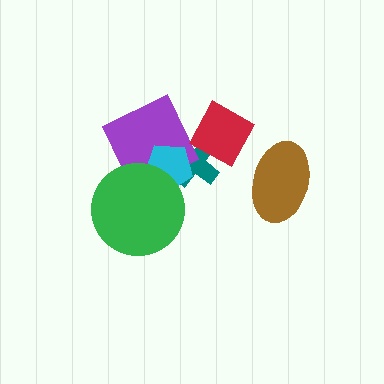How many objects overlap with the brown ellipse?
0 objects overlap with the brown ellipse.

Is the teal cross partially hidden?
Yes, it is partially covered by another shape.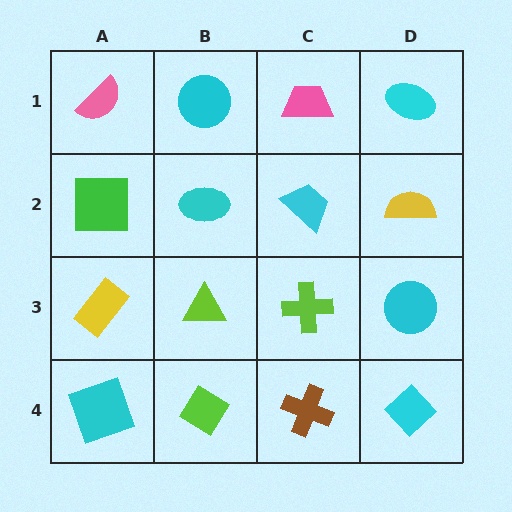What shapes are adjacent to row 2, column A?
A pink semicircle (row 1, column A), a yellow rectangle (row 3, column A), a cyan ellipse (row 2, column B).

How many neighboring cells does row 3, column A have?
3.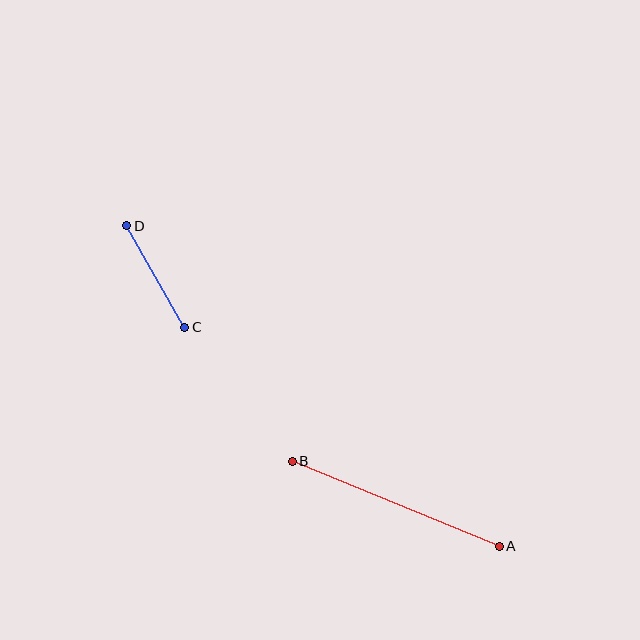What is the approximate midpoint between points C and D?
The midpoint is at approximately (156, 277) pixels.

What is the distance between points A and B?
The distance is approximately 223 pixels.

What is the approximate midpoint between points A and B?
The midpoint is at approximately (396, 504) pixels.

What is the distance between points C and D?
The distance is approximately 117 pixels.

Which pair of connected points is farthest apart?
Points A and B are farthest apart.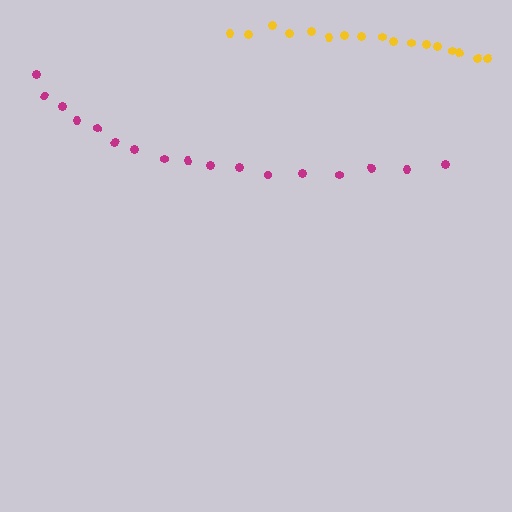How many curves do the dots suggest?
There are 2 distinct paths.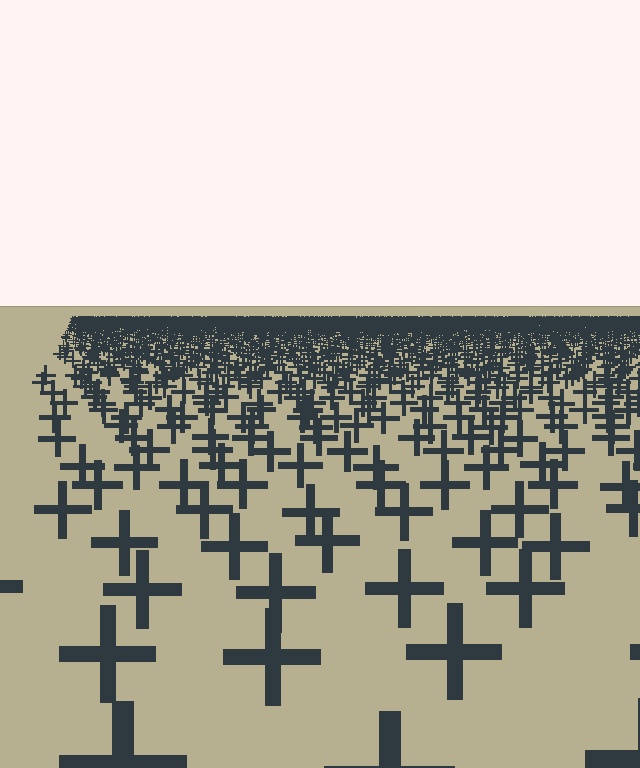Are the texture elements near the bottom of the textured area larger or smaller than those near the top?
Larger. Near the bottom, elements are closer to the viewer and appear at a bigger on-screen size.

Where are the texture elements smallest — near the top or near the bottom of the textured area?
Near the top.